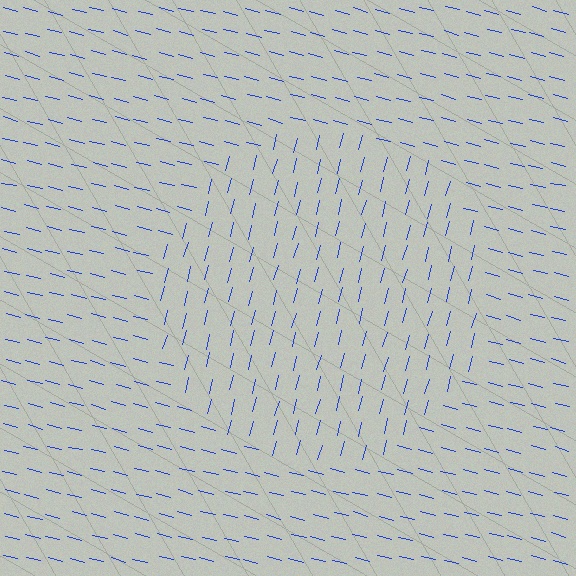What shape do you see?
I see a circle.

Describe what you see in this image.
The image is filled with small blue line segments. A circle region in the image has lines oriented differently from the surrounding lines, creating a visible texture boundary.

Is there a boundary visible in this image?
Yes, there is a texture boundary formed by a change in line orientation.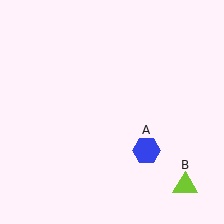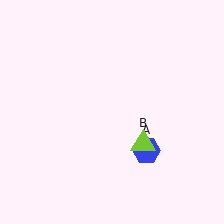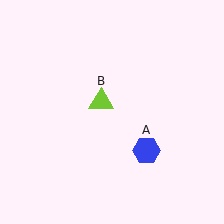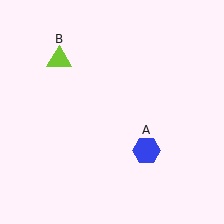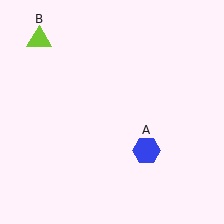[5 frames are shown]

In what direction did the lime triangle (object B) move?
The lime triangle (object B) moved up and to the left.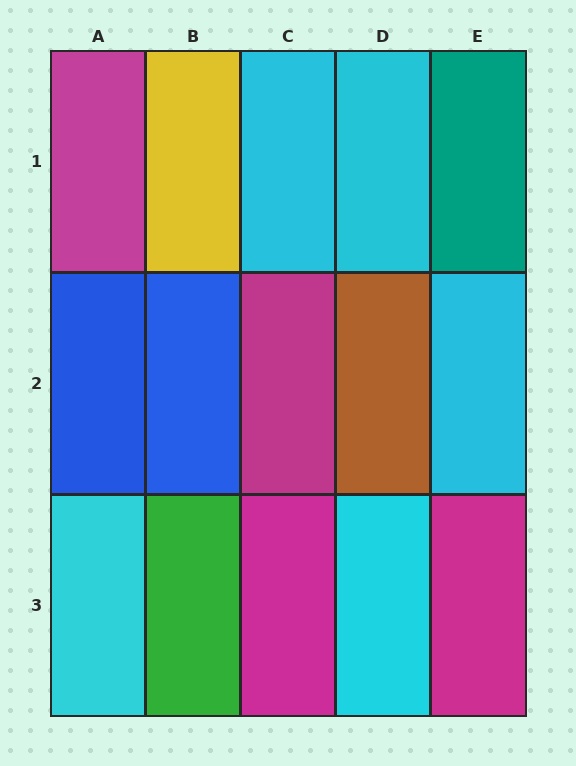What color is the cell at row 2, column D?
Brown.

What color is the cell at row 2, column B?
Blue.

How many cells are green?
1 cell is green.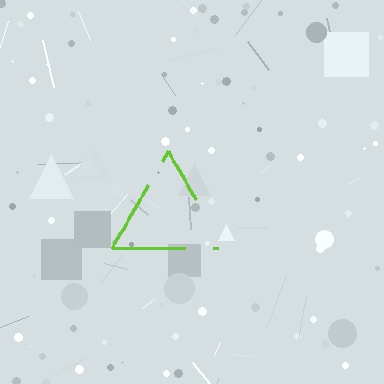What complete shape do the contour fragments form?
The contour fragments form a triangle.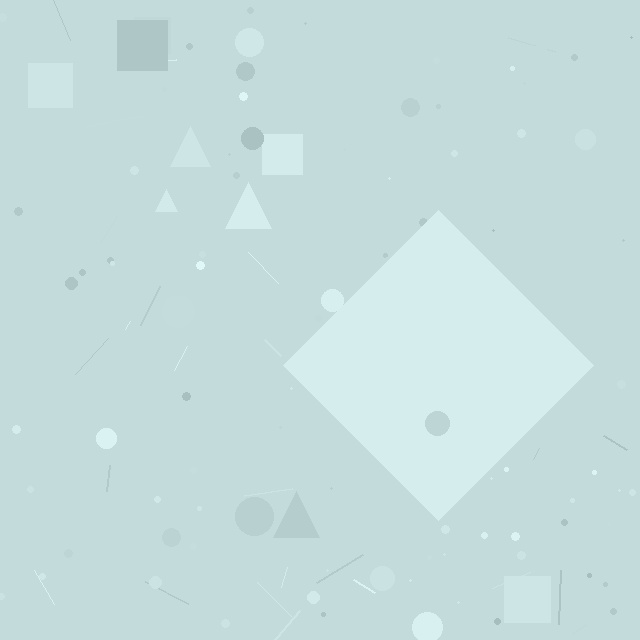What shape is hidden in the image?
A diamond is hidden in the image.